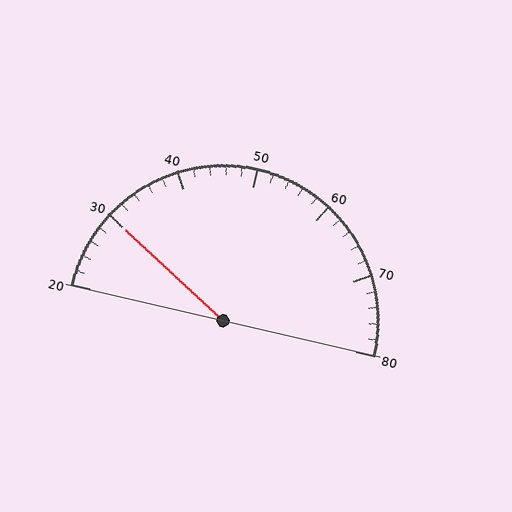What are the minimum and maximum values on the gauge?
The gauge ranges from 20 to 80.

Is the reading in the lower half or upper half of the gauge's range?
The reading is in the lower half of the range (20 to 80).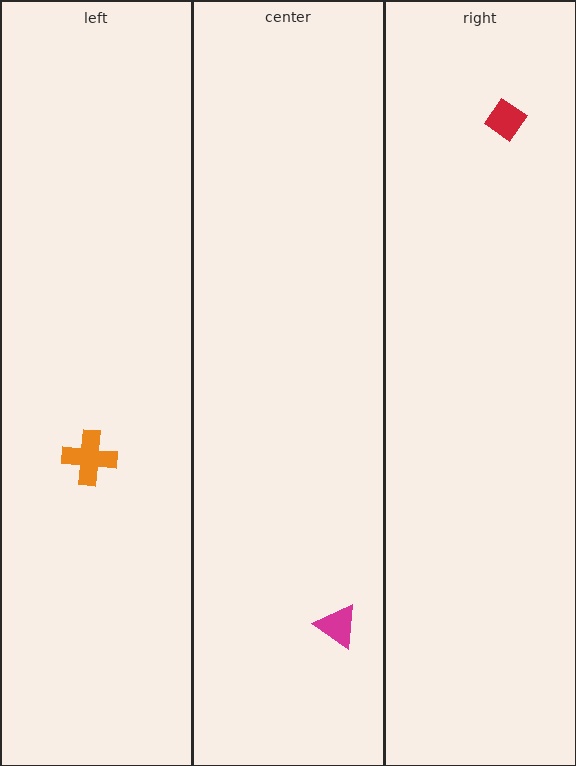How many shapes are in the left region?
1.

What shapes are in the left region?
The orange cross.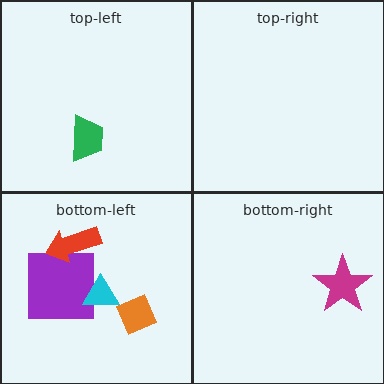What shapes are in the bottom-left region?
The purple square, the red arrow, the cyan triangle, the orange diamond.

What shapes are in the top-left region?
The green trapezoid.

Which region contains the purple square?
The bottom-left region.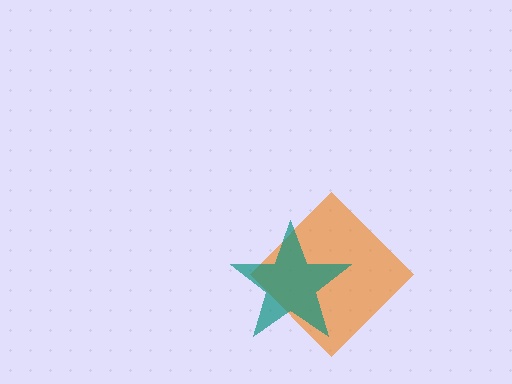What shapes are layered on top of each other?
The layered shapes are: an orange diamond, a teal star.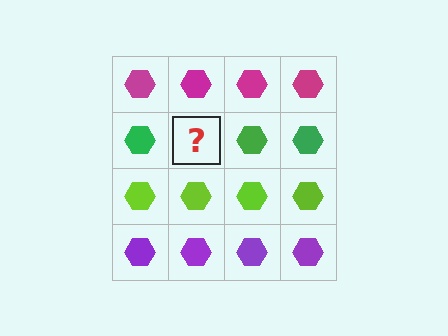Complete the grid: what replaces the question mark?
The question mark should be replaced with a green hexagon.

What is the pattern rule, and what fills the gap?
The rule is that each row has a consistent color. The gap should be filled with a green hexagon.